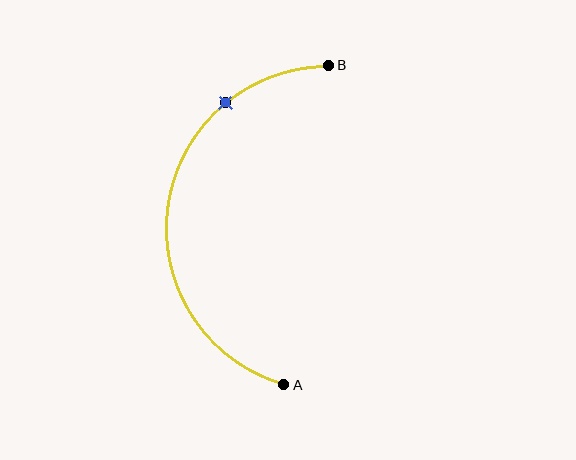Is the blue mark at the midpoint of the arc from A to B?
No. The blue mark lies on the arc but is closer to endpoint B. The arc midpoint would be at the point on the curve equidistant along the arc from both A and B.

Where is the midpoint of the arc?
The arc midpoint is the point on the curve farthest from the straight line joining A and B. It sits to the left of that line.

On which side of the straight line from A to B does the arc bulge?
The arc bulges to the left of the straight line connecting A and B.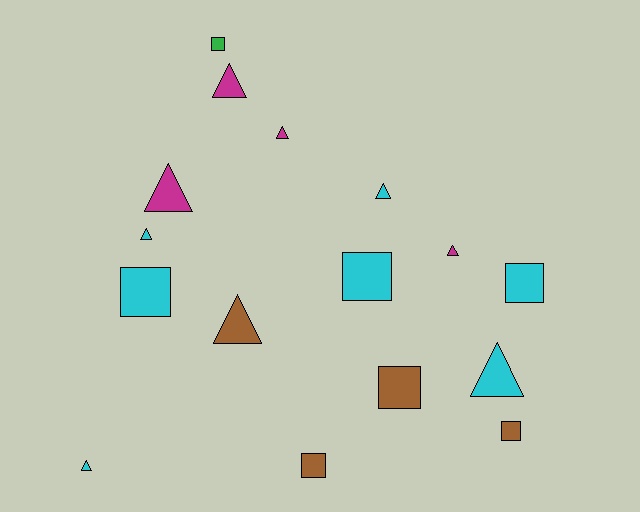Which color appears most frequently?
Cyan, with 7 objects.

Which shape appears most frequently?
Triangle, with 9 objects.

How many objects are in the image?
There are 16 objects.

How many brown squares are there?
There are 3 brown squares.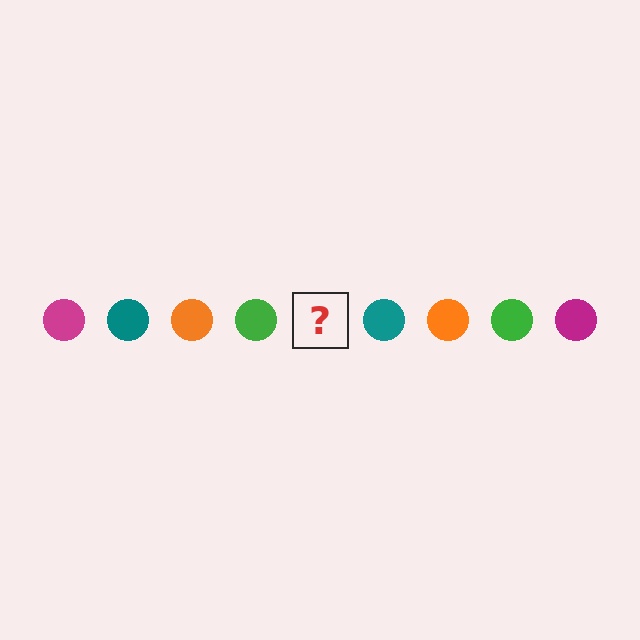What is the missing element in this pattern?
The missing element is a magenta circle.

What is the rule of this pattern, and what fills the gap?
The rule is that the pattern cycles through magenta, teal, orange, green circles. The gap should be filled with a magenta circle.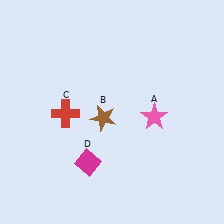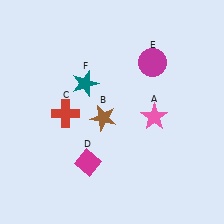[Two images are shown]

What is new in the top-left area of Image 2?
A teal star (F) was added in the top-left area of Image 2.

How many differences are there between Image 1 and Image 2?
There are 2 differences between the two images.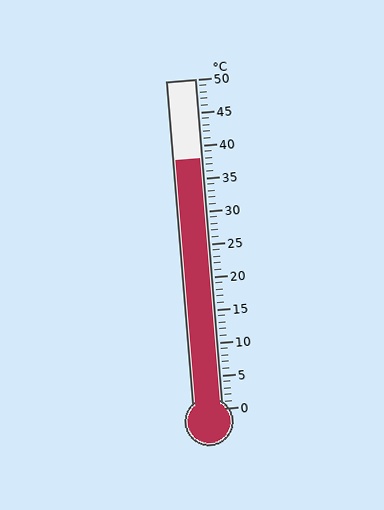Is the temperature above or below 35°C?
The temperature is above 35°C.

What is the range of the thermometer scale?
The thermometer scale ranges from 0°C to 50°C.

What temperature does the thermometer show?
The thermometer shows approximately 38°C.